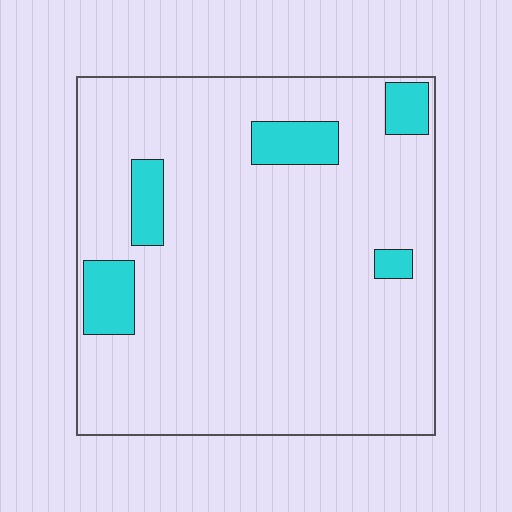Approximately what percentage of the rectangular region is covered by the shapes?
Approximately 10%.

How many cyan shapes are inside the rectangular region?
5.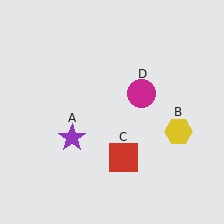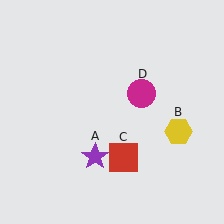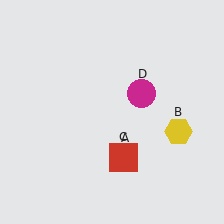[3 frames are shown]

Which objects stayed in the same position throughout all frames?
Yellow hexagon (object B) and red square (object C) and magenta circle (object D) remained stationary.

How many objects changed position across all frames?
1 object changed position: purple star (object A).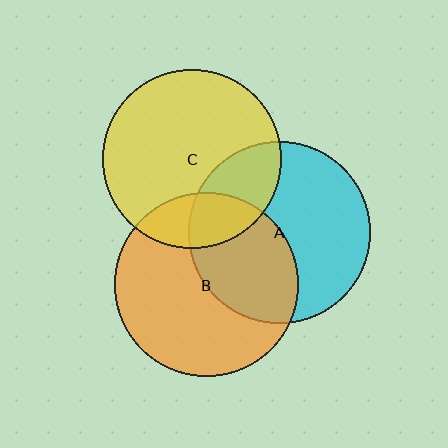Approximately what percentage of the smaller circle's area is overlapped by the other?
Approximately 40%.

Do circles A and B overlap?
Yes.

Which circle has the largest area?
Circle B (orange).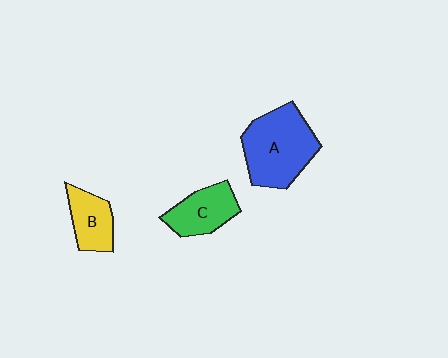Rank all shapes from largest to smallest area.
From largest to smallest: A (blue), C (green), B (yellow).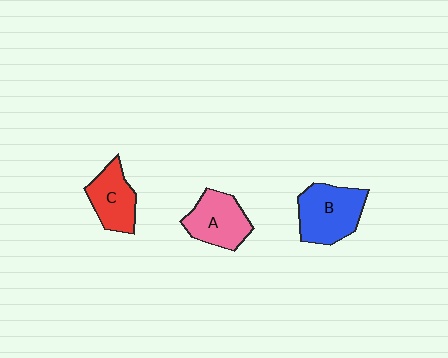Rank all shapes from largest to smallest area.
From largest to smallest: B (blue), A (pink), C (red).